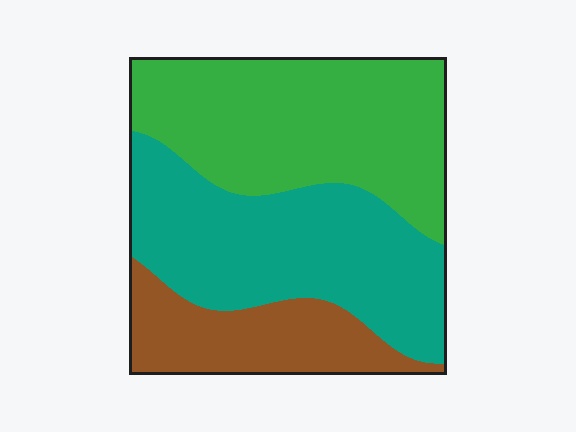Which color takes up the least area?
Brown, at roughly 20%.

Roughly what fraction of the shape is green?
Green covers 41% of the shape.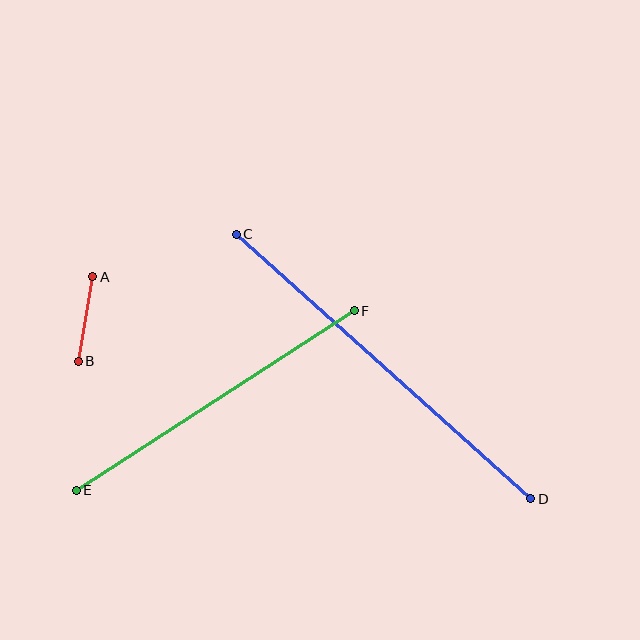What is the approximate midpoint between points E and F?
The midpoint is at approximately (215, 400) pixels.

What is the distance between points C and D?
The distance is approximately 396 pixels.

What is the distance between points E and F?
The distance is approximately 331 pixels.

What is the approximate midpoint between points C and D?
The midpoint is at approximately (383, 366) pixels.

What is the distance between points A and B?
The distance is approximately 86 pixels.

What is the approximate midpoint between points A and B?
The midpoint is at approximately (85, 319) pixels.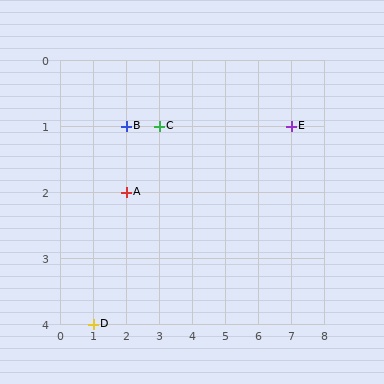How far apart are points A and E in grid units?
Points A and E are 5 columns and 1 row apart (about 5.1 grid units diagonally).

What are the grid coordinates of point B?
Point B is at grid coordinates (2, 1).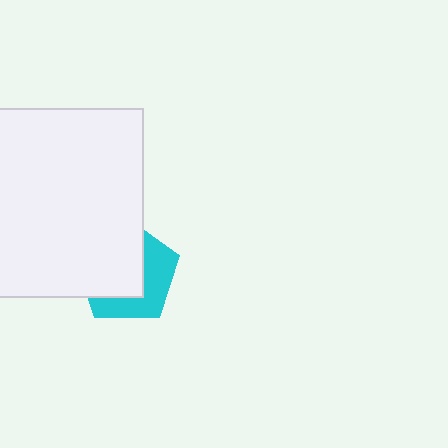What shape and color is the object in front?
The object in front is a white rectangle.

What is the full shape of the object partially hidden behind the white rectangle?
The partially hidden object is a cyan pentagon.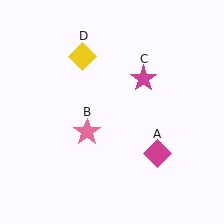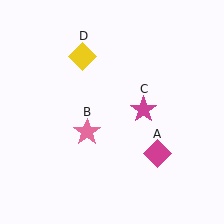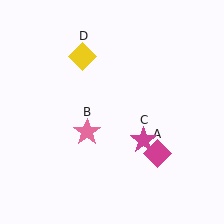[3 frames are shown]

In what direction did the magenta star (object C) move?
The magenta star (object C) moved down.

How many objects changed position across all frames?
1 object changed position: magenta star (object C).